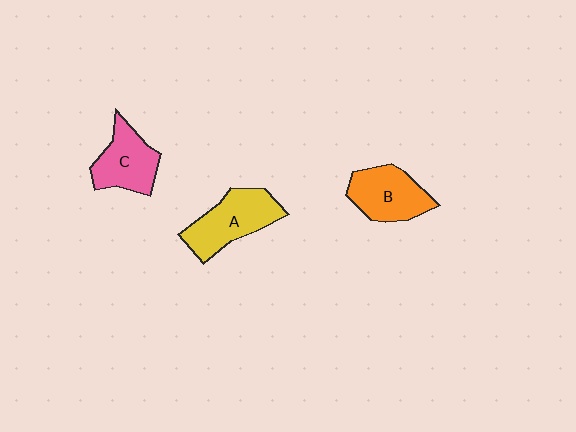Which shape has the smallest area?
Shape C (pink).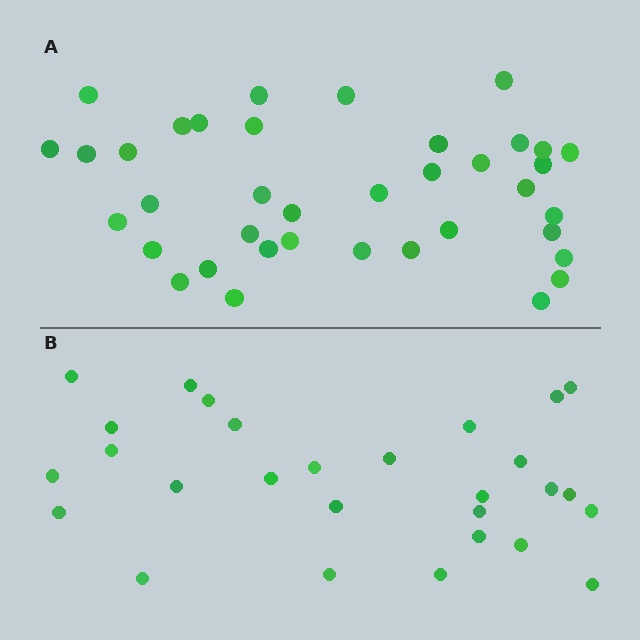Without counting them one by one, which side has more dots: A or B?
Region A (the top region) has more dots.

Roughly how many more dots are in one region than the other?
Region A has roughly 10 or so more dots than region B.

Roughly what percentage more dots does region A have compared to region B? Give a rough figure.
About 35% more.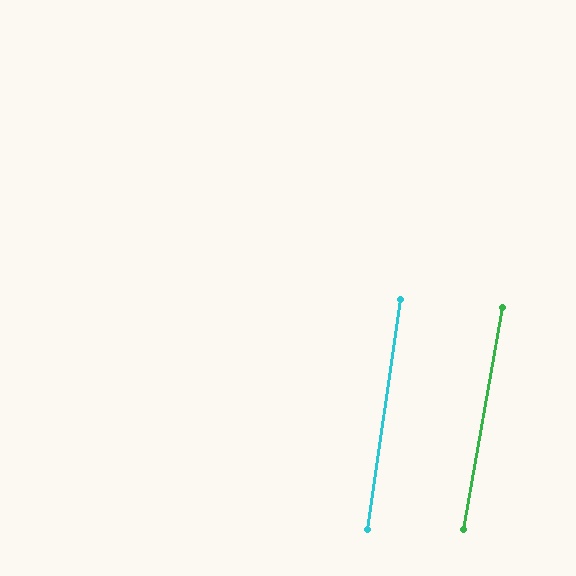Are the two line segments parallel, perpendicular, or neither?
Parallel — their directions differ by only 1.9°.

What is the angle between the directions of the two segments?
Approximately 2 degrees.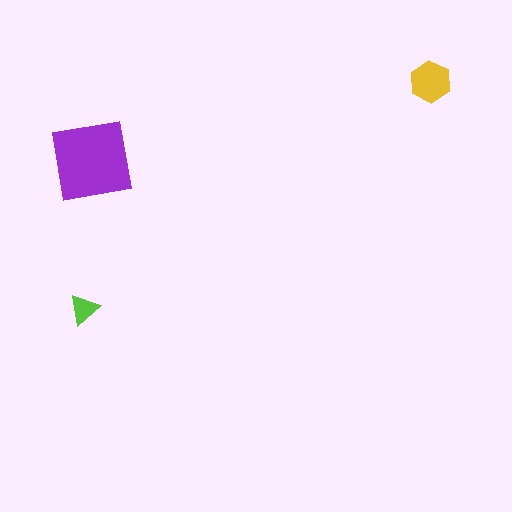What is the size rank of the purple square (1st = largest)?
1st.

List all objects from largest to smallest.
The purple square, the yellow hexagon, the lime triangle.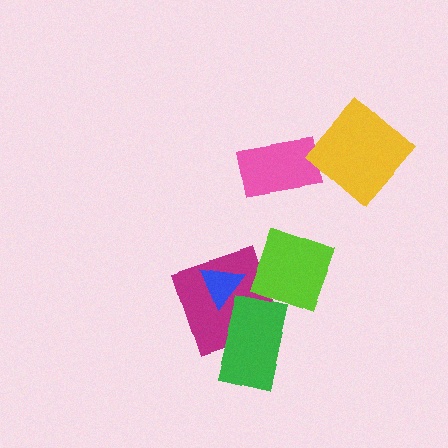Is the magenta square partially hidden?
Yes, it is partially covered by another shape.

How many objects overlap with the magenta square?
3 objects overlap with the magenta square.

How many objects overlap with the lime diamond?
1 object overlaps with the lime diamond.